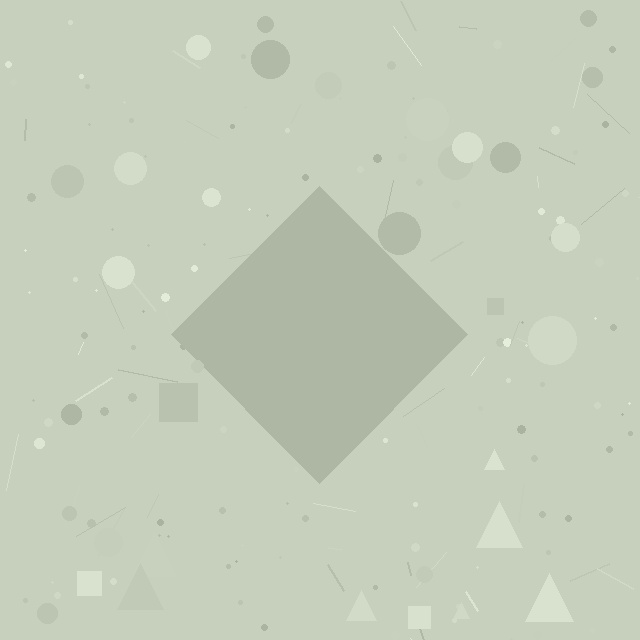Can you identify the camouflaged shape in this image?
The camouflaged shape is a diamond.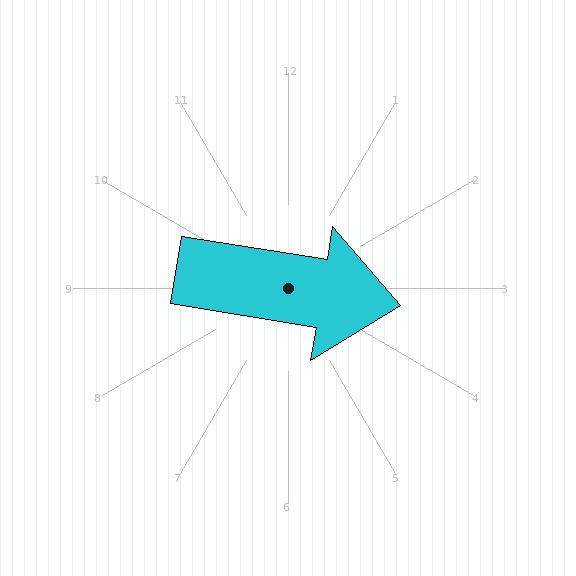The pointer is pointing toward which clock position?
Roughly 3 o'clock.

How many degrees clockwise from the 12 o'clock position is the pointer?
Approximately 99 degrees.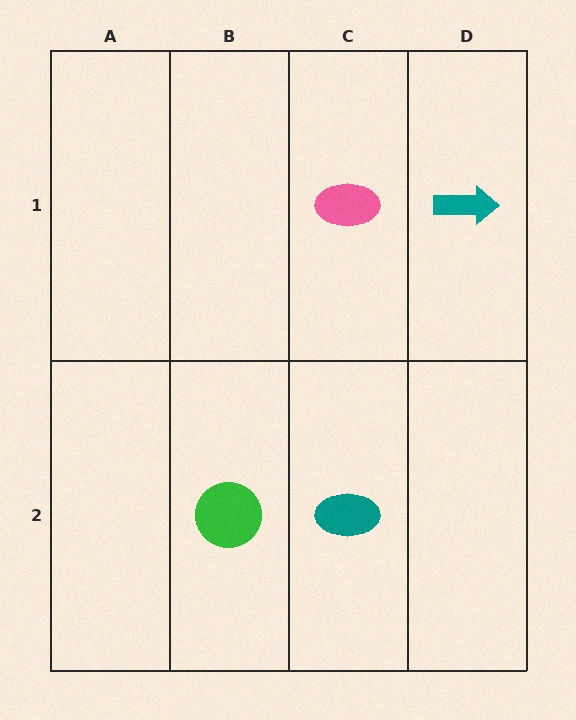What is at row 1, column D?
A teal arrow.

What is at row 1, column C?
A pink ellipse.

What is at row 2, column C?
A teal ellipse.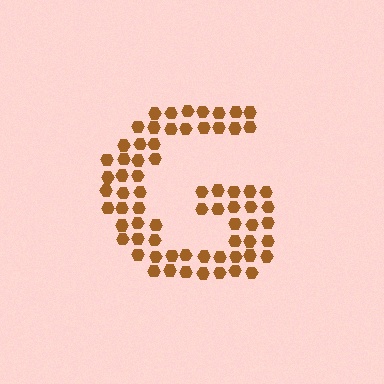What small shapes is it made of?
It is made of small hexagons.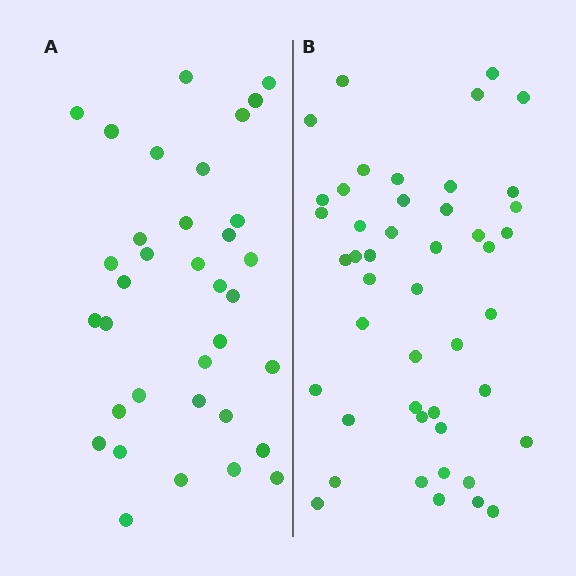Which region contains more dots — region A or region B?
Region B (the right region) has more dots.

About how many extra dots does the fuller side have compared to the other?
Region B has roughly 12 or so more dots than region A.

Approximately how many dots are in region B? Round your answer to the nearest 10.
About 50 dots. (The exact count is 46, which rounds to 50.)